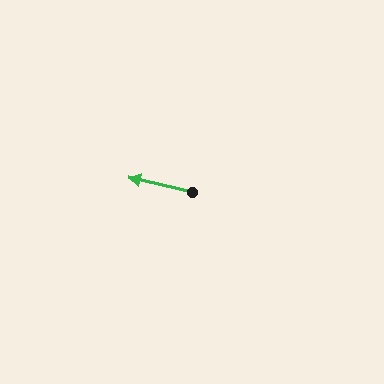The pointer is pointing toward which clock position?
Roughly 9 o'clock.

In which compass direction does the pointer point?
West.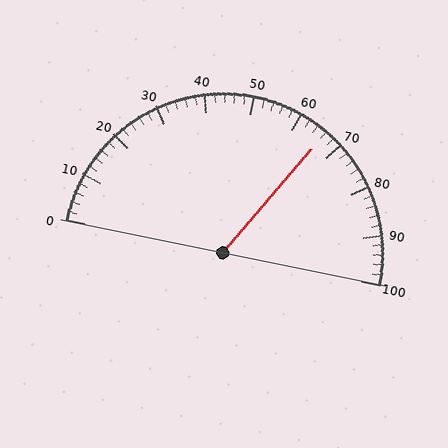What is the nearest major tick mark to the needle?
The nearest major tick mark is 70.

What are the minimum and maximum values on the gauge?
The gauge ranges from 0 to 100.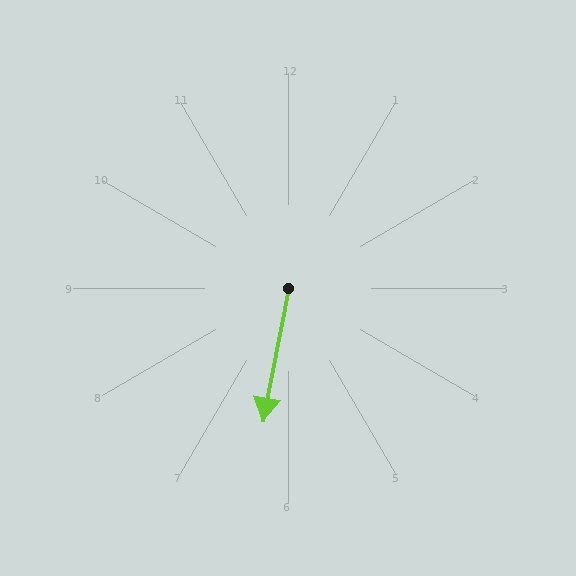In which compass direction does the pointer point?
South.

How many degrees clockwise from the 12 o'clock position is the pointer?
Approximately 191 degrees.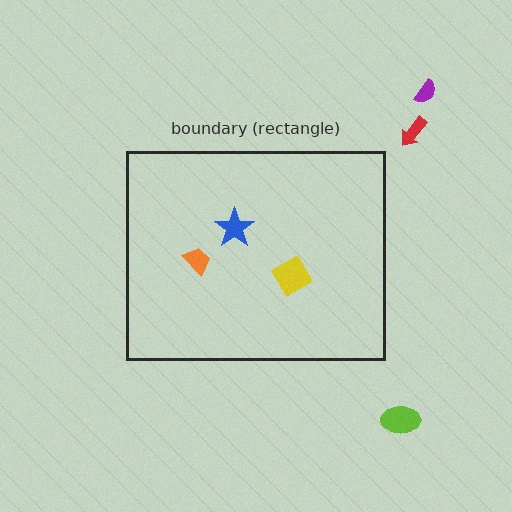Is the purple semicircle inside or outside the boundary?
Outside.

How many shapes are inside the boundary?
3 inside, 3 outside.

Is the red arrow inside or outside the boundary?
Outside.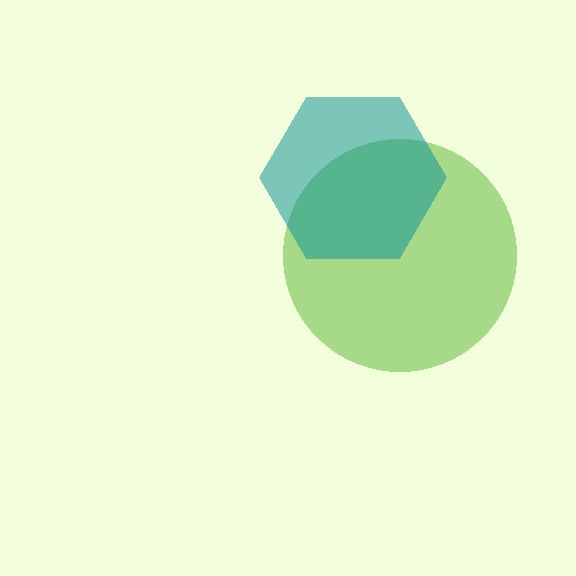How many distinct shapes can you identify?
There are 2 distinct shapes: a lime circle, a teal hexagon.